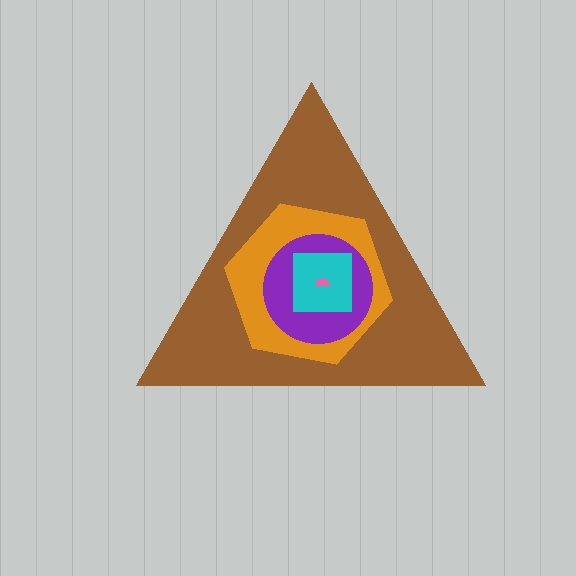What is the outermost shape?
The brown triangle.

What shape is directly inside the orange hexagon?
The purple circle.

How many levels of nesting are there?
5.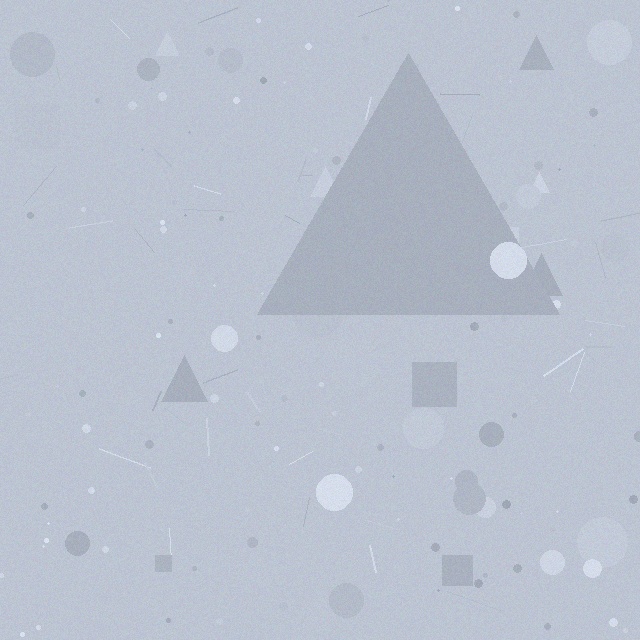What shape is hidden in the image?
A triangle is hidden in the image.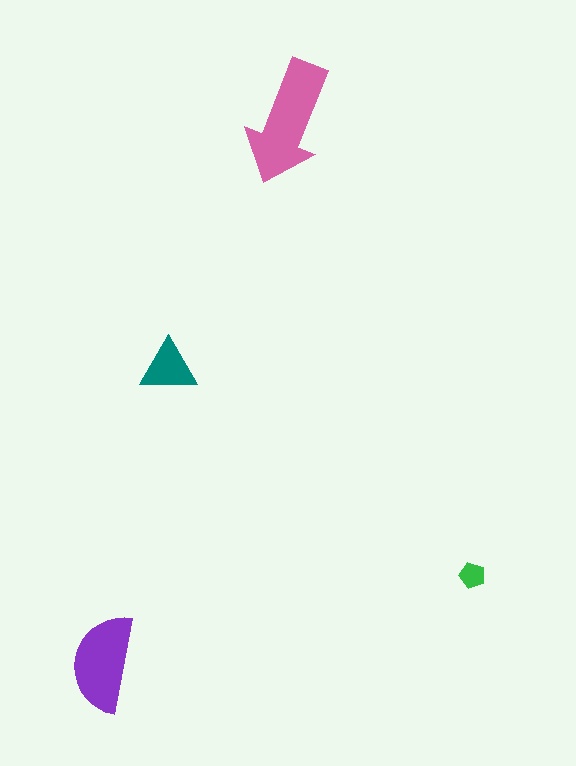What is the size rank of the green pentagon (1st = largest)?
4th.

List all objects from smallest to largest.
The green pentagon, the teal triangle, the purple semicircle, the pink arrow.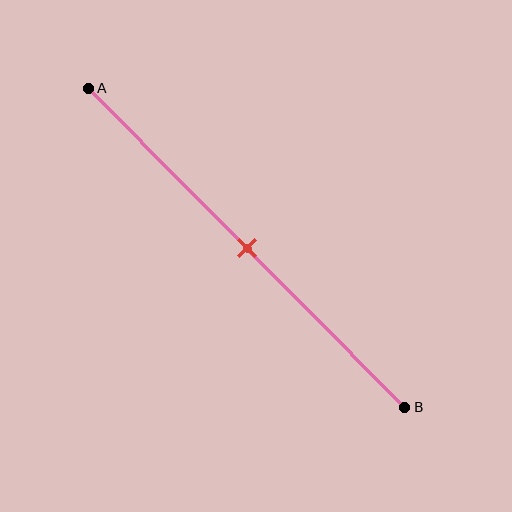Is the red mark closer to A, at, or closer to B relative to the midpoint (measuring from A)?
The red mark is approximately at the midpoint of segment AB.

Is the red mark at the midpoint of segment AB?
Yes, the mark is approximately at the midpoint.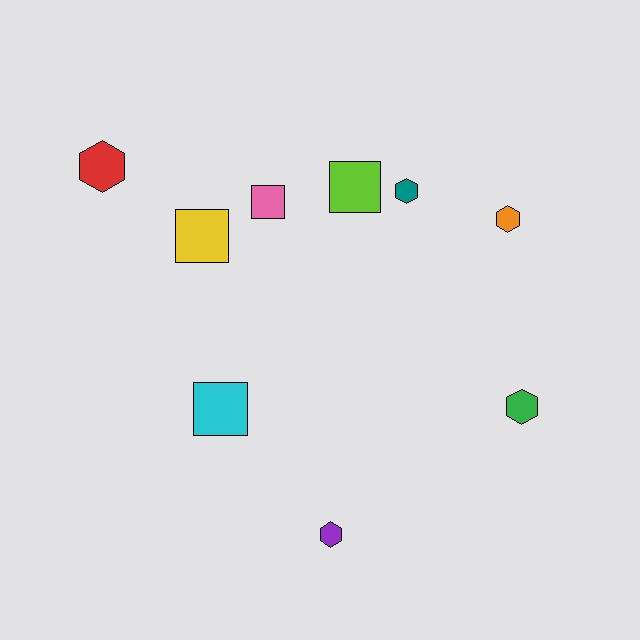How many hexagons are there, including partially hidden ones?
There are 5 hexagons.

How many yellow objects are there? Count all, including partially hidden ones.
There is 1 yellow object.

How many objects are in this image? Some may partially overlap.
There are 9 objects.